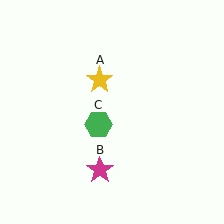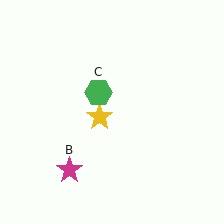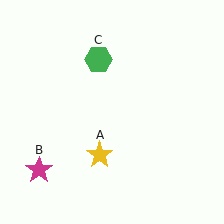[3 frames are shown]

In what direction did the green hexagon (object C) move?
The green hexagon (object C) moved up.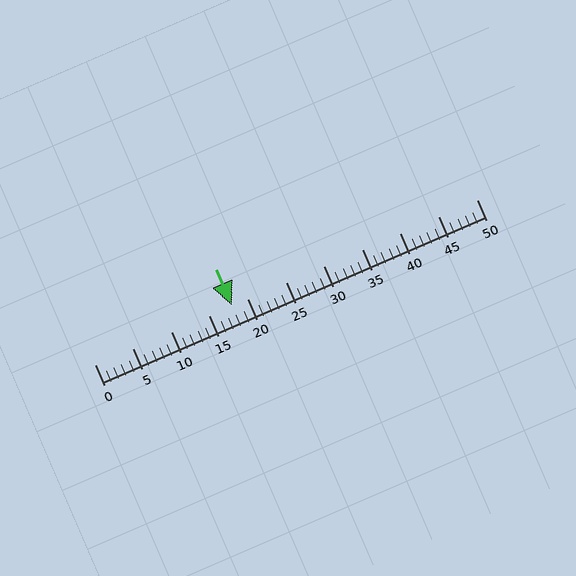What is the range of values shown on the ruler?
The ruler shows values from 0 to 50.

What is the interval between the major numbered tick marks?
The major tick marks are spaced 5 units apart.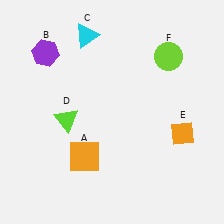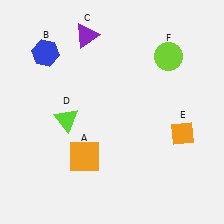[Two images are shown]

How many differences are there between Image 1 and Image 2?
There are 2 differences between the two images.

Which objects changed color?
B changed from purple to blue. C changed from cyan to purple.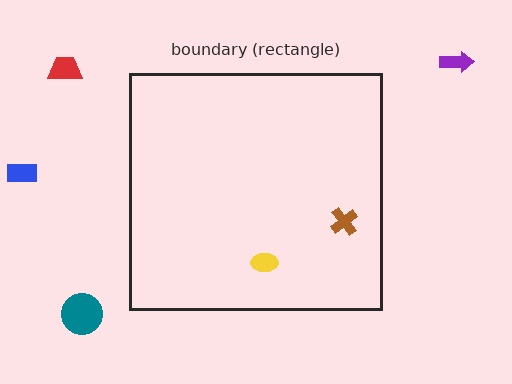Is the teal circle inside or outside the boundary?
Outside.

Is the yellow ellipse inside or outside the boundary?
Inside.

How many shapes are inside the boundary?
2 inside, 4 outside.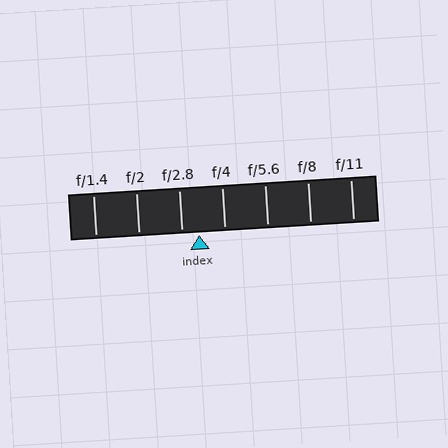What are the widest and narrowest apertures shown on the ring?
The widest aperture shown is f/1.4 and the narrowest is f/11.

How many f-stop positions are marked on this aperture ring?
There are 7 f-stop positions marked.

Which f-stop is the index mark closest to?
The index mark is closest to f/2.8.